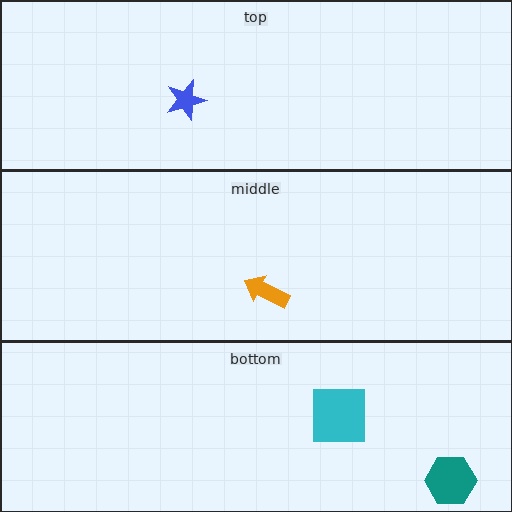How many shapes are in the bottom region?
2.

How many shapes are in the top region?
1.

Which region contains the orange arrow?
The middle region.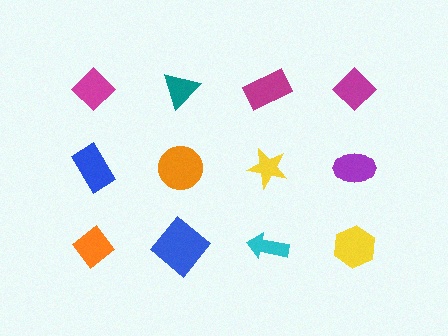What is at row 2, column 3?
A yellow star.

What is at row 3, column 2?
A blue diamond.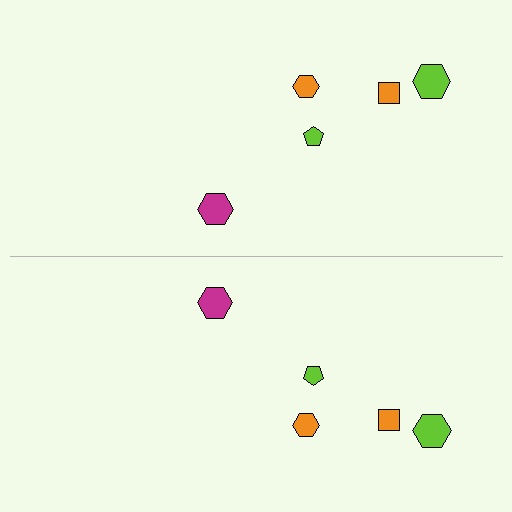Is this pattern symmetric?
Yes, this pattern has bilateral (reflection) symmetry.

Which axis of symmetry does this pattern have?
The pattern has a horizontal axis of symmetry running through the center of the image.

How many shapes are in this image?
There are 10 shapes in this image.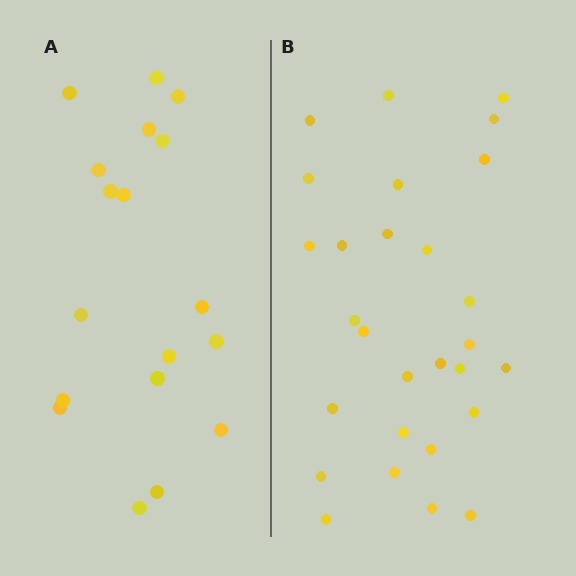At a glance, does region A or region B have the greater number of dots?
Region B (the right region) has more dots.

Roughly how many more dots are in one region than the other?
Region B has roughly 10 or so more dots than region A.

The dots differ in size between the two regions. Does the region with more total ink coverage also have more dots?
No. Region A has more total ink coverage because its dots are larger, but region B actually contains more individual dots. Total area can be misleading — the number of items is what matters here.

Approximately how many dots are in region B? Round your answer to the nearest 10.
About 30 dots. (The exact count is 28, which rounds to 30.)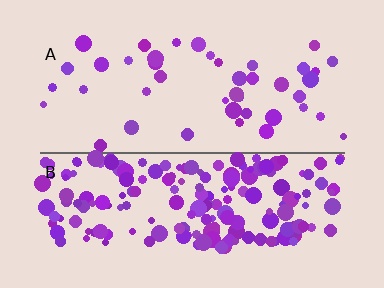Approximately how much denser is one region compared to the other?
Approximately 4.4× — region B over region A.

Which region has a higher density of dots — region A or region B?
B (the bottom).